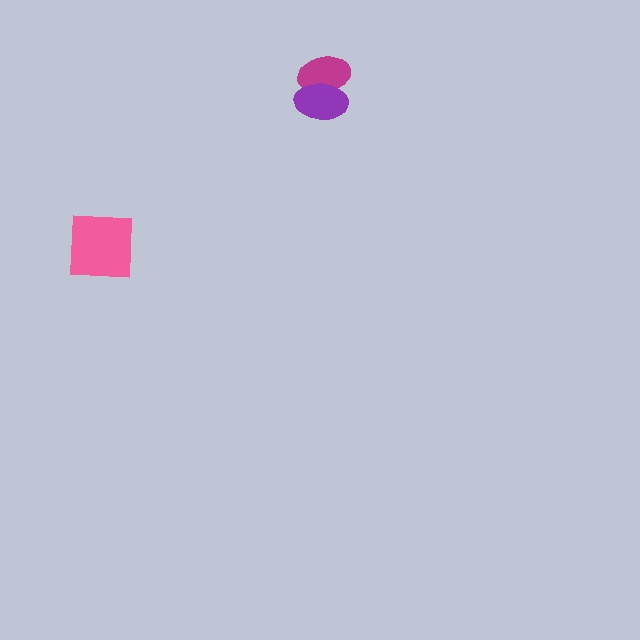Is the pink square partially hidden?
No, no other shape covers it.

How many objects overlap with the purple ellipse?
1 object overlaps with the purple ellipse.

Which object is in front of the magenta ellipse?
The purple ellipse is in front of the magenta ellipse.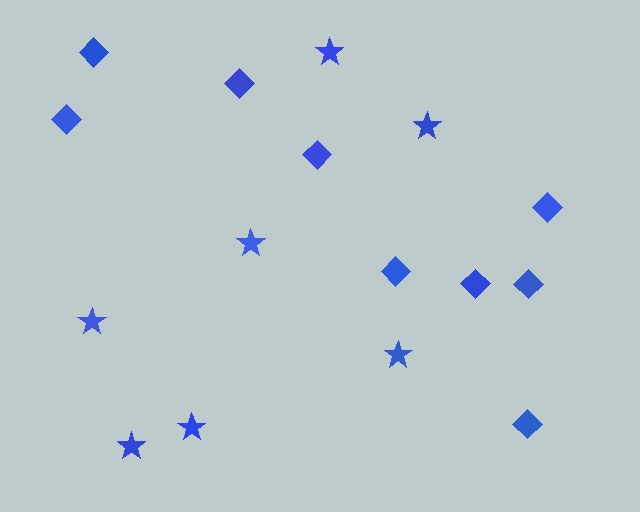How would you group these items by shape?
There are 2 groups: one group of diamonds (9) and one group of stars (7).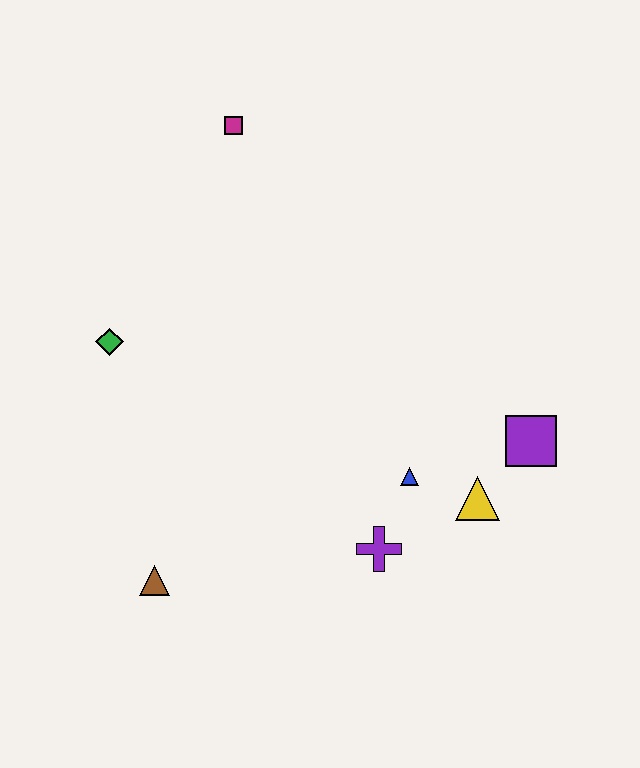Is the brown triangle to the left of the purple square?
Yes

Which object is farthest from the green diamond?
The purple square is farthest from the green diamond.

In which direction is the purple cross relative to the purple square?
The purple cross is to the left of the purple square.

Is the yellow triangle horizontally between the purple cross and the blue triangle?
No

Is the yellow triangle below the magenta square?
Yes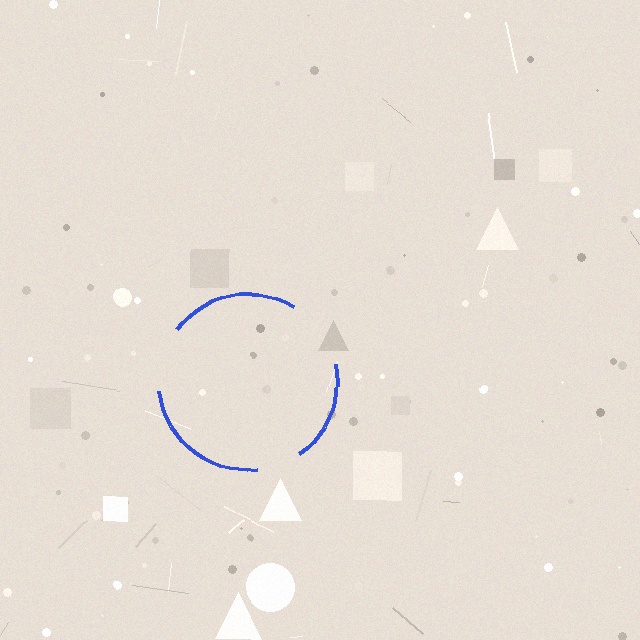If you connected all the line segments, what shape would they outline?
They would outline a circle.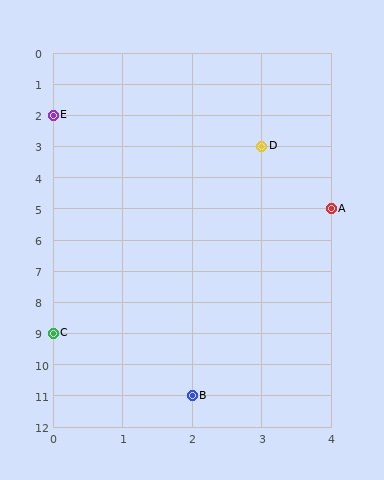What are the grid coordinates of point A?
Point A is at grid coordinates (4, 5).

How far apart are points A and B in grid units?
Points A and B are 2 columns and 6 rows apart (about 6.3 grid units diagonally).